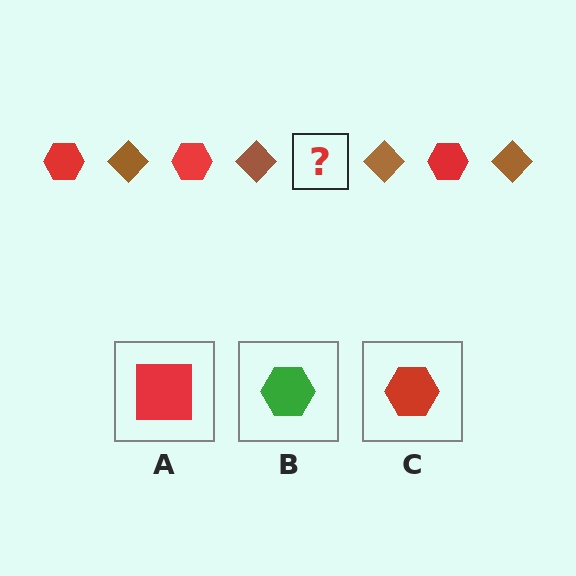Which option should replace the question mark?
Option C.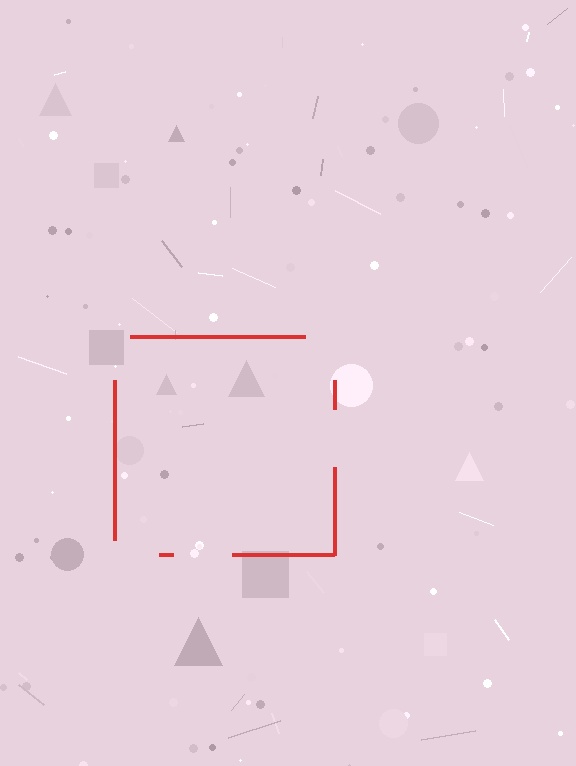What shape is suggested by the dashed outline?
The dashed outline suggests a square.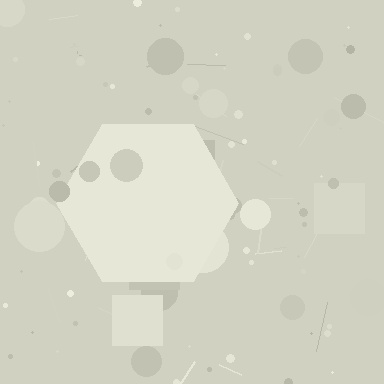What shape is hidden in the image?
A hexagon is hidden in the image.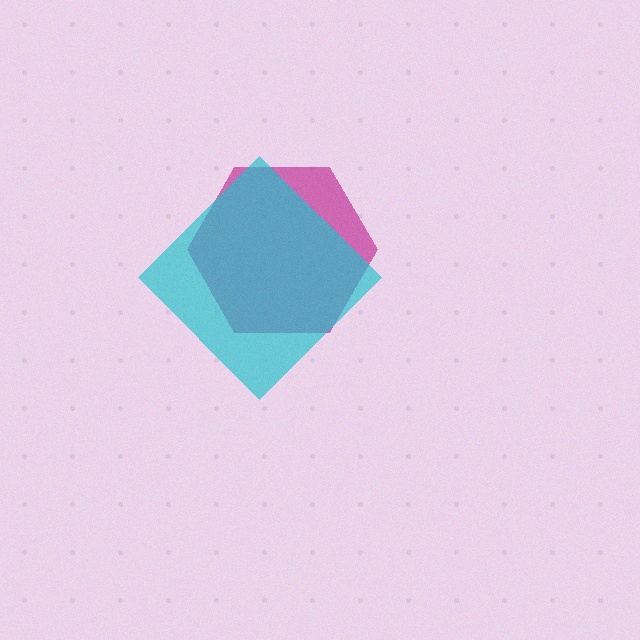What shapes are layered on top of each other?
The layered shapes are: a magenta hexagon, a cyan diamond.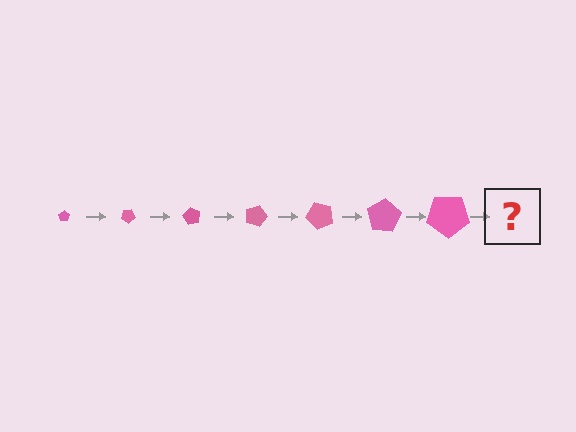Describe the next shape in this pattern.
It should be a pentagon, larger than the previous one and rotated 210 degrees from the start.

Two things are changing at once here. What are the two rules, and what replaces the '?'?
The two rules are that the pentagon grows larger each step and it rotates 30 degrees each step. The '?' should be a pentagon, larger than the previous one and rotated 210 degrees from the start.